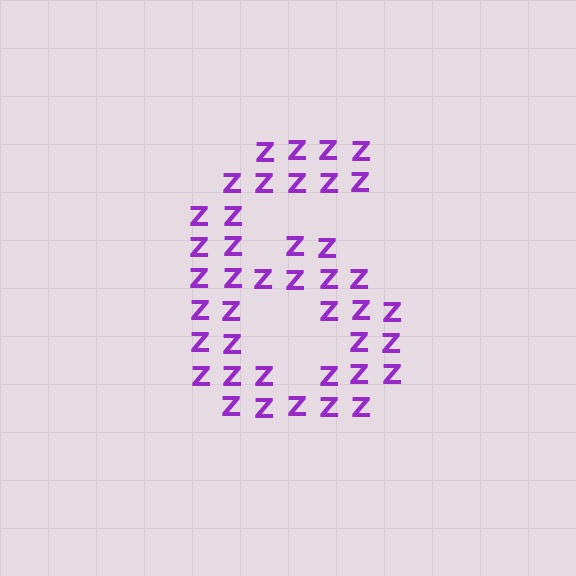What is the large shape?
The large shape is the digit 6.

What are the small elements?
The small elements are letter Z's.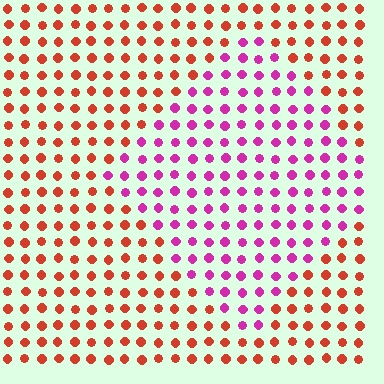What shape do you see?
I see a diamond.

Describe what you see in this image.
The image is filled with small red elements in a uniform arrangement. A diamond-shaped region is visible where the elements are tinted to a slightly different hue, forming a subtle color boundary.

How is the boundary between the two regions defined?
The boundary is defined purely by a slight shift in hue (about 53 degrees). Spacing, size, and orientation are identical on both sides.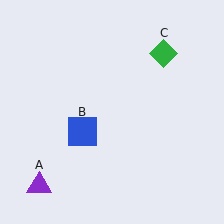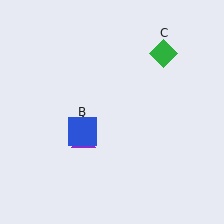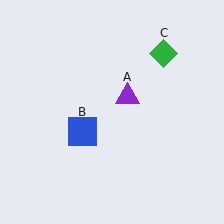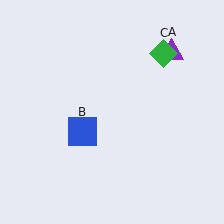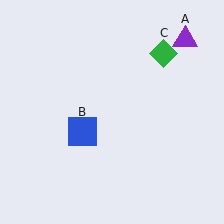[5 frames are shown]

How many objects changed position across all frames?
1 object changed position: purple triangle (object A).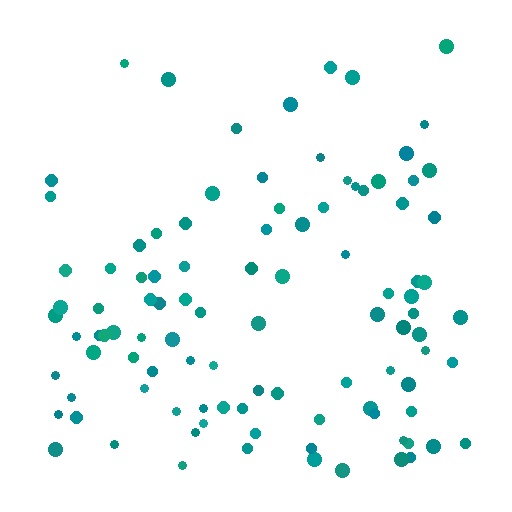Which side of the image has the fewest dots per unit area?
The top.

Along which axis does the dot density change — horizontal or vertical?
Vertical.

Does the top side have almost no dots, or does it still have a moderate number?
Still a moderate number, just noticeably fewer than the bottom.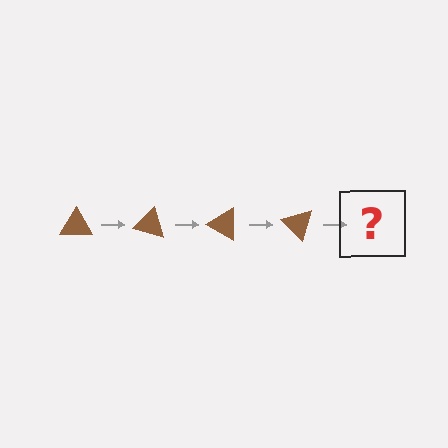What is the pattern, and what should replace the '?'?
The pattern is that the triangle rotates 15 degrees each step. The '?' should be a brown triangle rotated 60 degrees.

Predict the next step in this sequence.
The next step is a brown triangle rotated 60 degrees.